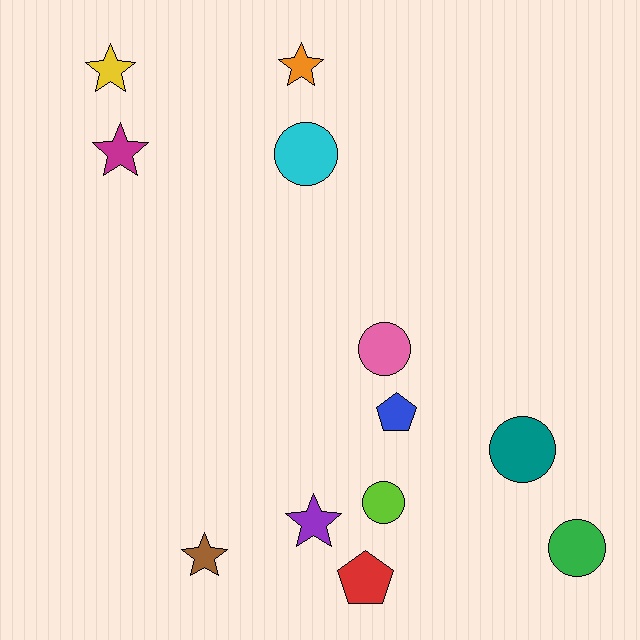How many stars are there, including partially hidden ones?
There are 5 stars.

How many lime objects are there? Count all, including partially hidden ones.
There is 1 lime object.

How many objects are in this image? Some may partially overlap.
There are 12 objects.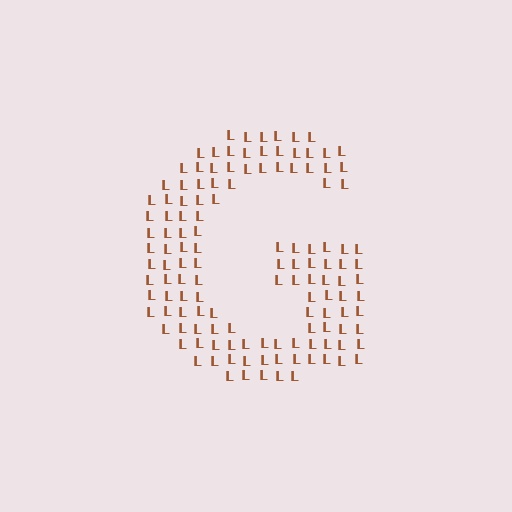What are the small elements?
The small elements are letter L's.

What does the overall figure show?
The overall figure shows the letter G.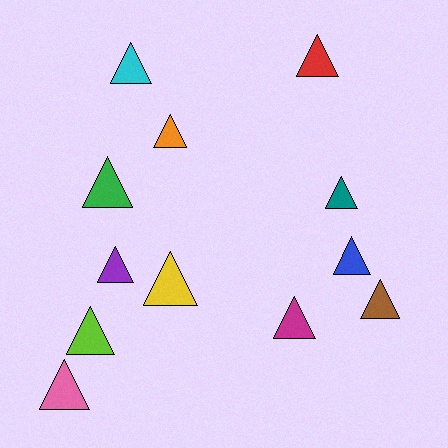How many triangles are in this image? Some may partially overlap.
There are 12 triangles.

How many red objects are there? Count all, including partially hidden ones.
There is 1 red object.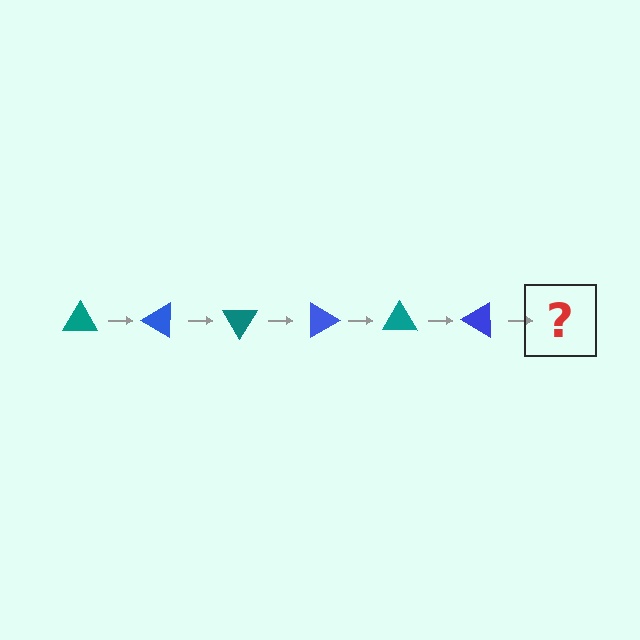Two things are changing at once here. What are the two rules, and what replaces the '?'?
The two rules are that it rotates 30 degrees each step and the color cycles through teal and blue. The '?' should be a teal triangle, rotated 180 degrees from the start.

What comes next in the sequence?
The next element should be a teal triangle, rotated 180 degrees from the start.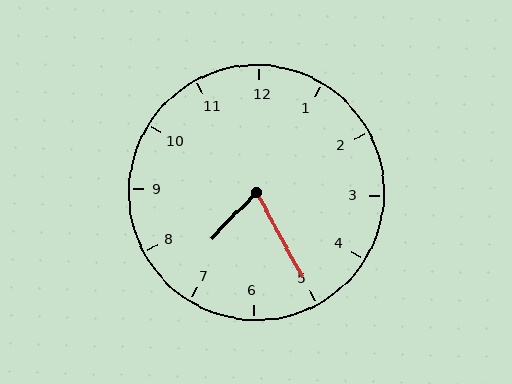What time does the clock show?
7:25.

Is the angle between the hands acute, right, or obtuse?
It is acute.